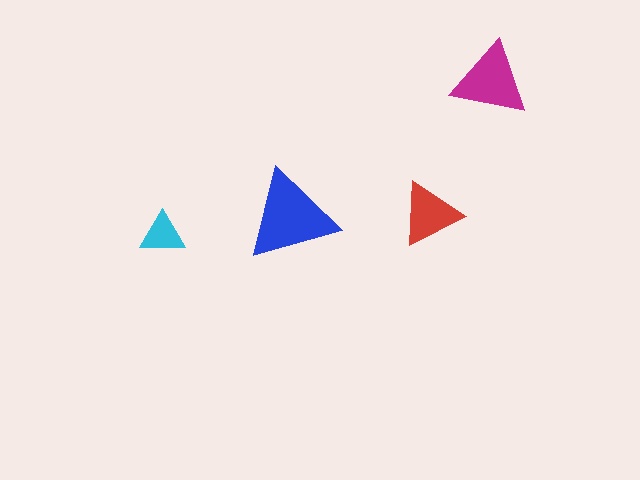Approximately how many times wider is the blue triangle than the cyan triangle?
About 2 times wider.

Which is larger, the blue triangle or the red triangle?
The blue one.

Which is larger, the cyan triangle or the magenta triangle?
The magenta one.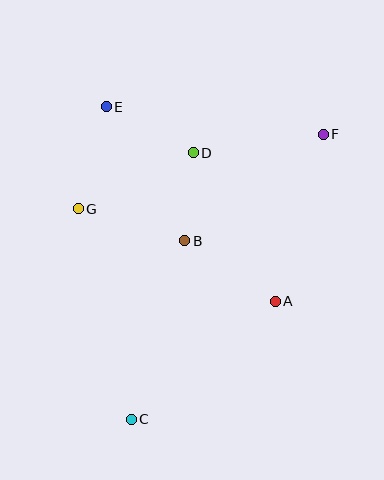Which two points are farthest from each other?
Points C and F are farthest from each other.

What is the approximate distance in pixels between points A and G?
The distance between A and G is approximately 218 pixels.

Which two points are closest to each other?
Points B and D are closest to each other.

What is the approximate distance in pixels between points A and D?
The distance between A and D is approximately 170 pixels.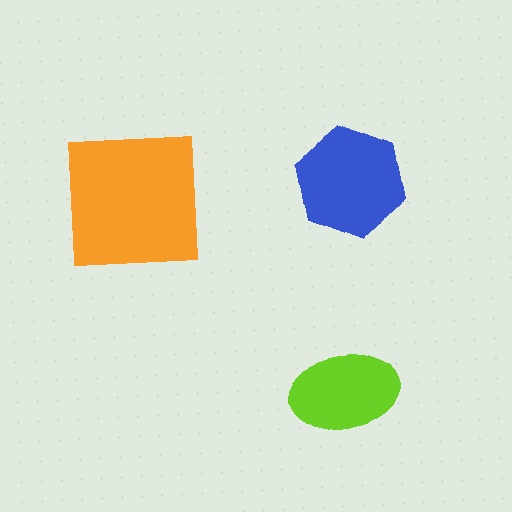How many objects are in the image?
There are 3 objects in the image.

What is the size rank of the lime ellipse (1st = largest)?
3rd.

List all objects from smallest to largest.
The lime ellipse, the blue hexagon, the orange square.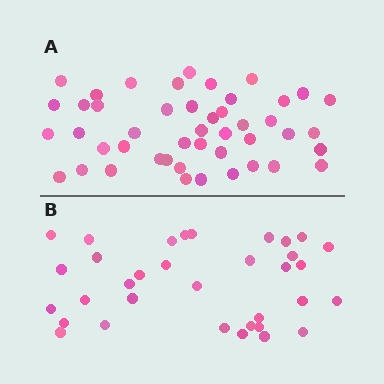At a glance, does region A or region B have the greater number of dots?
Region A (the top region) has more dots.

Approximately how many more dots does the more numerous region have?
Region A has roughly 12 or so more dots than region B.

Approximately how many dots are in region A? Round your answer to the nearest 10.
About 50 dots. (The exact count is 46, which rounds to 50.)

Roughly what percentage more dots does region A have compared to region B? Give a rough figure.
About 35% more.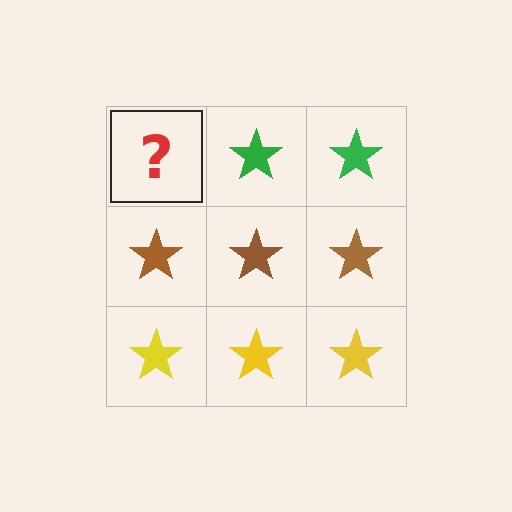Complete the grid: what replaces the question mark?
The question mark should be replaced with a green star.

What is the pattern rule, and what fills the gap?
The rule is that each row has a consistent color. The gap should be filled with a green star.